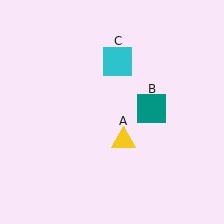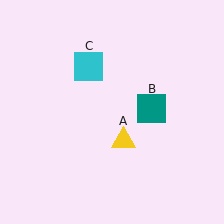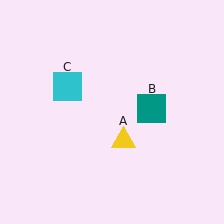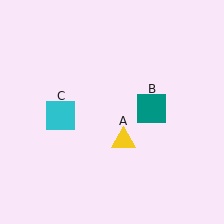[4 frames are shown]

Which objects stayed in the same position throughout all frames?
Yellow triangle (object A) and teal square (object B) remained stationary.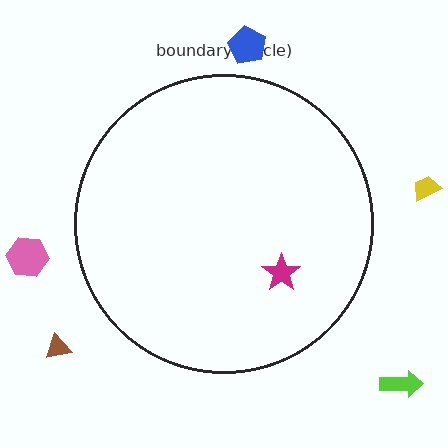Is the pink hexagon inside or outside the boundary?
Outside.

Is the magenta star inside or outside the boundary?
Inside.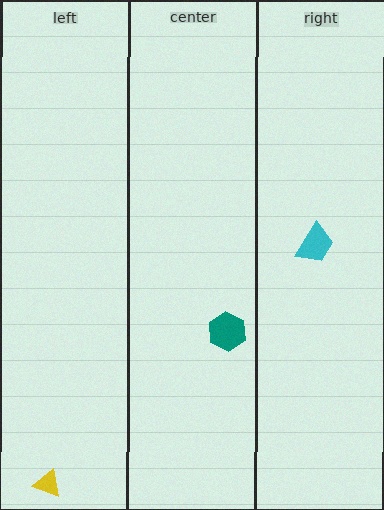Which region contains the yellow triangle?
The left region.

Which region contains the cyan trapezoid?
The right region.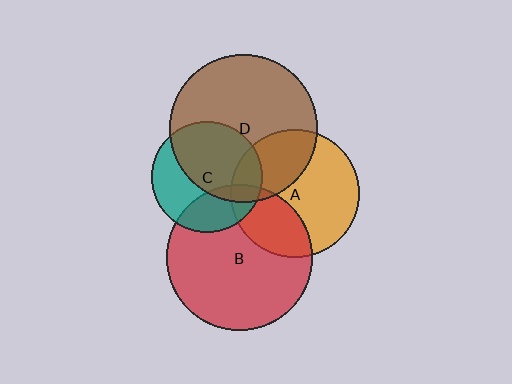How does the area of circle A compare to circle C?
Approximately 1.3 times.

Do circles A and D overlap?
Yes.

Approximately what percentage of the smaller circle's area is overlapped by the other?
Approximately 30%.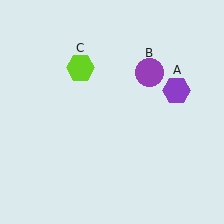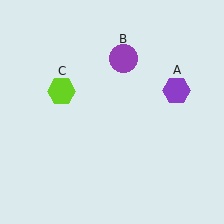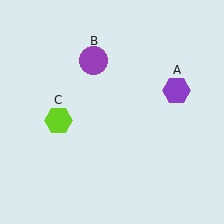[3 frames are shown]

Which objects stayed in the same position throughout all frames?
Purple hexagon (object A) remained stationary.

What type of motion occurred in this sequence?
The purple circle (object B), lime hexagon (object C) rotated counterclockwise around the center of the scene.